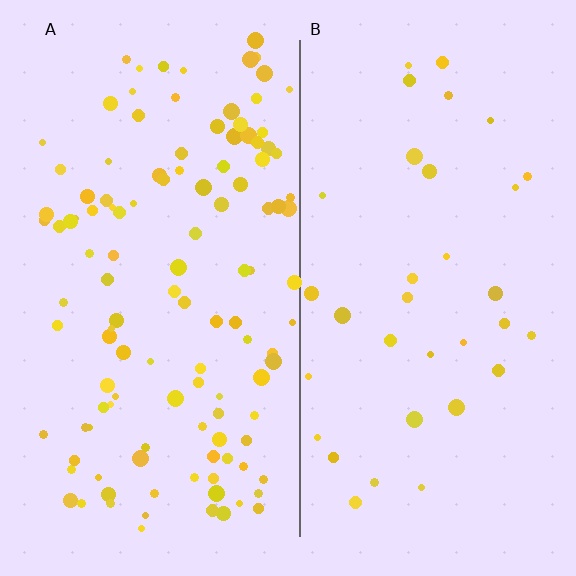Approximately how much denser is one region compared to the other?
Approximately 3.5× — region A over region B.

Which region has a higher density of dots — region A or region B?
A (the left).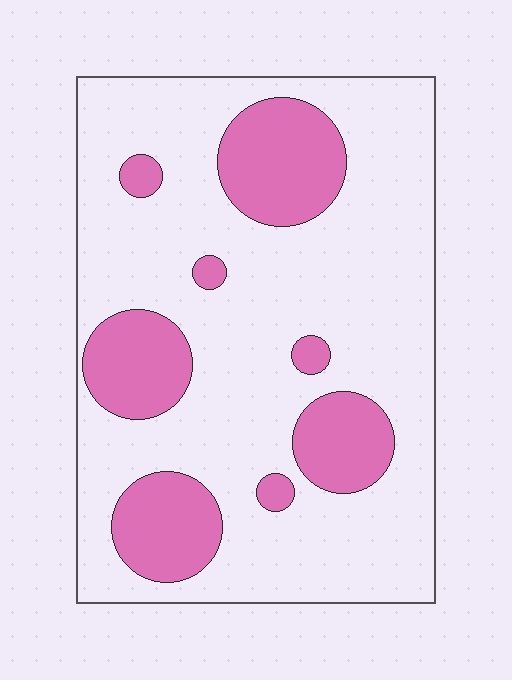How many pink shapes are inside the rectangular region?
8.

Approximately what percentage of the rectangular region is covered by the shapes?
Approximately 25%.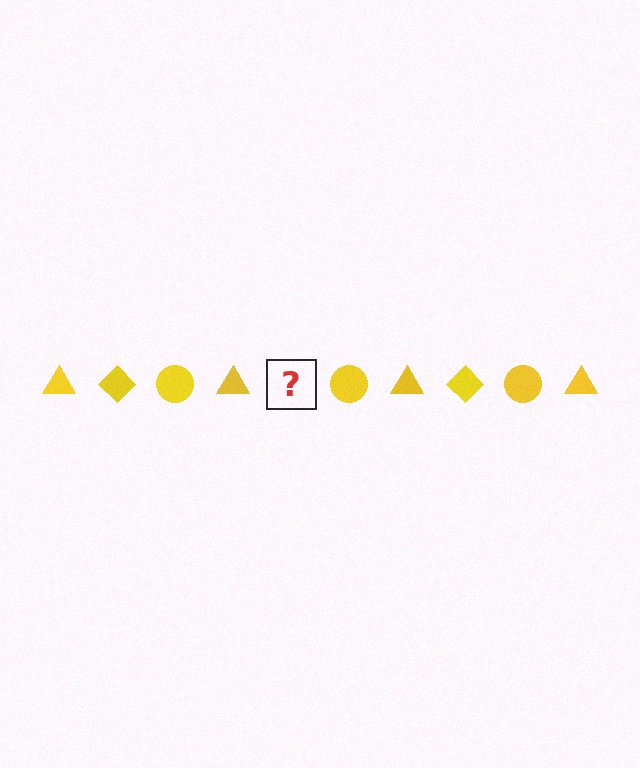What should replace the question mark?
The question mark should be replaced with a yellow diamond.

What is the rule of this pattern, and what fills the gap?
The rule is that the pattern cycles through triangle, diamond, circle shapes in yellow. The gap should be filled with a yellow diamond.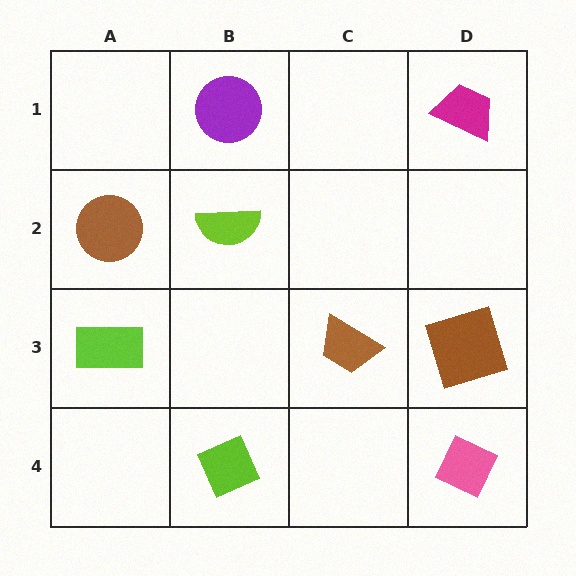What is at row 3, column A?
A lime rectangle.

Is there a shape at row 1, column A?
No, that cell is empty.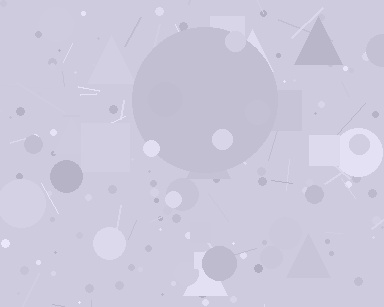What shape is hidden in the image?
A circle is hidden in the image.